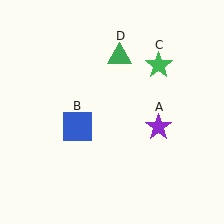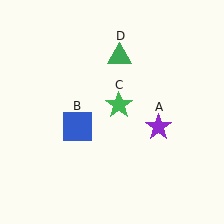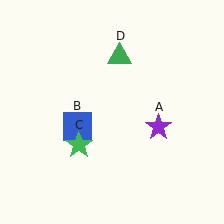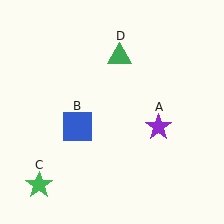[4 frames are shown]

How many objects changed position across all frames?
1 object changed position: green star (object C).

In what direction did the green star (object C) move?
The green star (object C) moved down and to the left.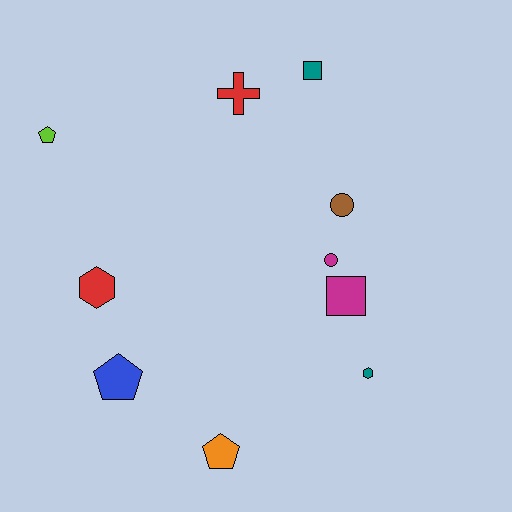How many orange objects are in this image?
There is 1 orange object.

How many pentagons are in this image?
There are 3 pentagons.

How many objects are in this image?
There are 10 objects.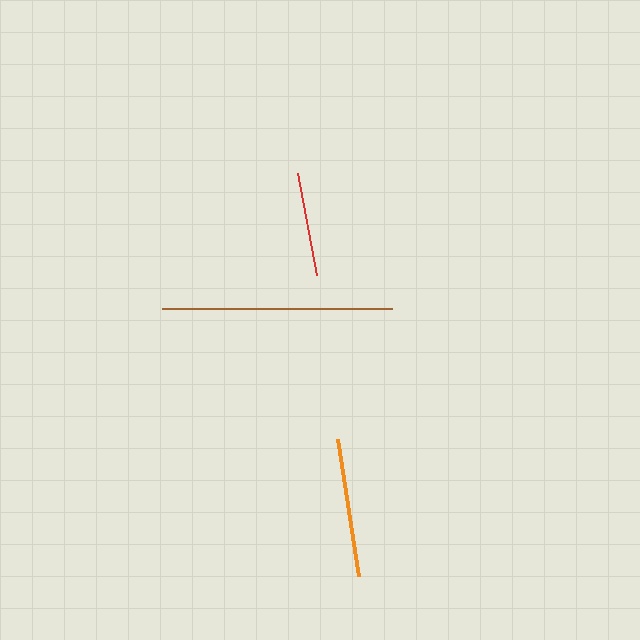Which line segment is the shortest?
The red line is the shortest at approximately 104 pixels.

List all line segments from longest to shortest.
From longest to shortest: brown, orange, red.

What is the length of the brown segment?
The brown segment is approximately 229 pixels long.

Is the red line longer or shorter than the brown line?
The brown line is longer than the red line.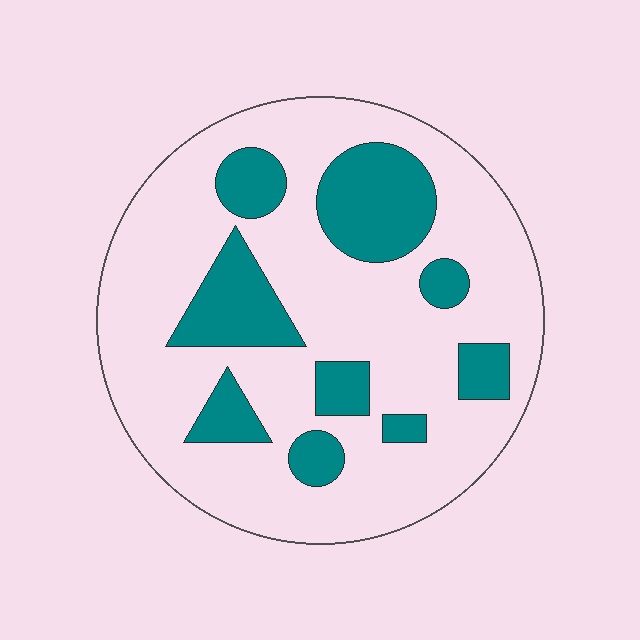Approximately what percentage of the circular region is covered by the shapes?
Approximately 25%.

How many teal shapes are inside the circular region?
9.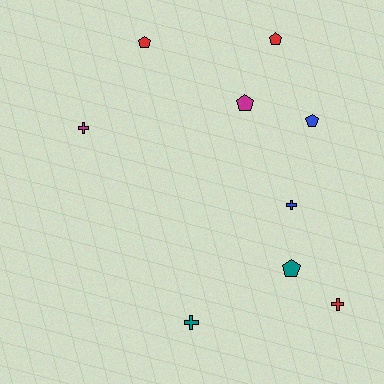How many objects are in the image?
There are 9 objects.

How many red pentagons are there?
There are 2 red pentagons.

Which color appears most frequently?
Red, with 3 objects.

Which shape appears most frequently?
Pentagon, with 5 objects.